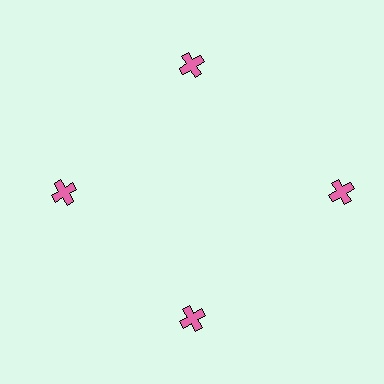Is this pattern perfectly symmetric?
No. The 4 pink crosses are arranged in a ring, but one element near the 3 o'clock position is pushed outward from the center, breaking the 4-fold rotational symmetry.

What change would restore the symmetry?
The symmetry would be restored by moving it inward, back onto the ring so that all 4 crosses sit at equal angles and equal distance from the center.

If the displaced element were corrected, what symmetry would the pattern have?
It would have 4-fold rotational symmetry — the pattern would map onto itself every 90 degrees.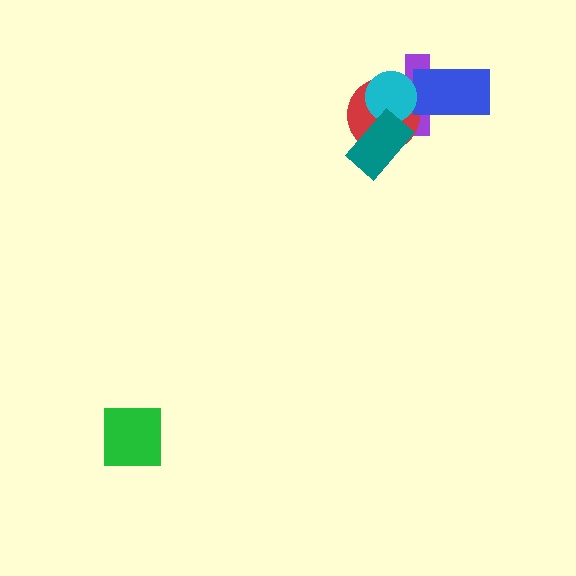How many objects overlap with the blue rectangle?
1 object overlaps with the blue rectangle.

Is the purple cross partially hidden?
Yes, it is partially covered by another shape.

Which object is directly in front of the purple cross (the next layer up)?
The red circle is directly in front of the purple cross.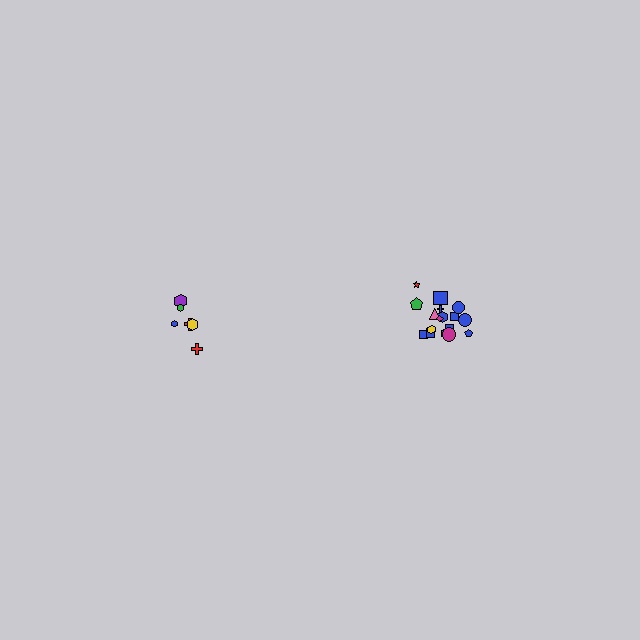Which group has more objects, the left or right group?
The right group.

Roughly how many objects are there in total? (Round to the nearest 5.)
Roughly 25 objects in total.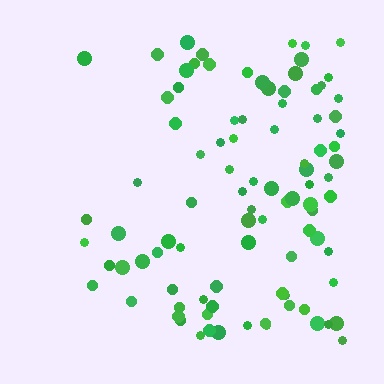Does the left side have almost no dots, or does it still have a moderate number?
Still a moderate number, just noticeably fewer than the right.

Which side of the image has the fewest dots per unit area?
The left.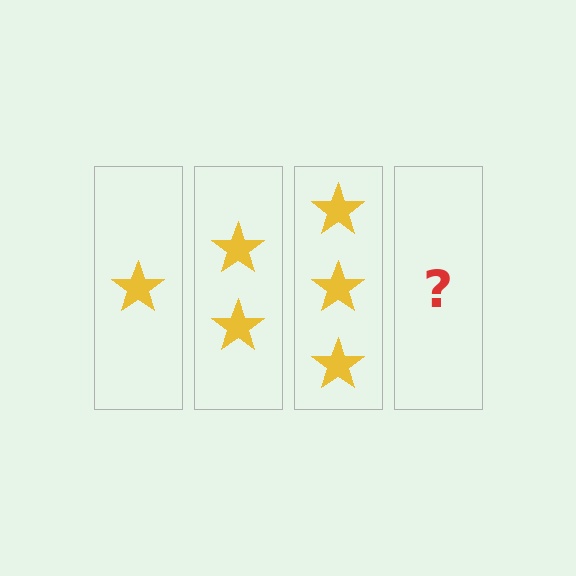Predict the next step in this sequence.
The next step is 4 stars.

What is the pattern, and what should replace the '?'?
The pattern is that each step adds one more star. The '?' should be 4 stars.